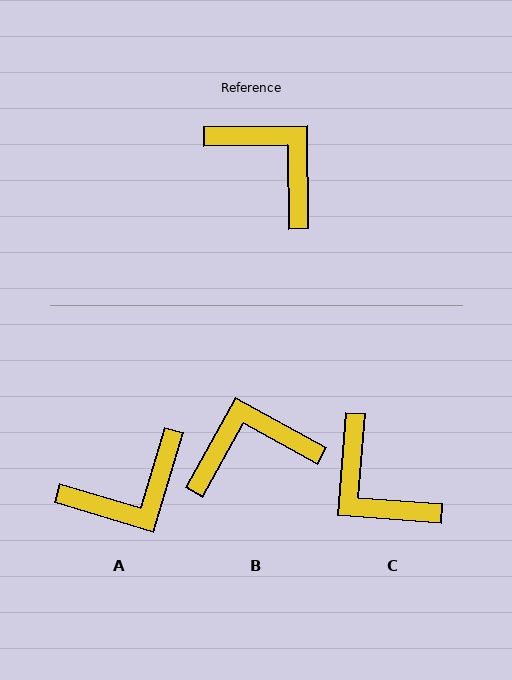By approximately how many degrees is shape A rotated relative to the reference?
Approximately 107 degrees clockwise.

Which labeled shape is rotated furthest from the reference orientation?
C, about 175 degrees away.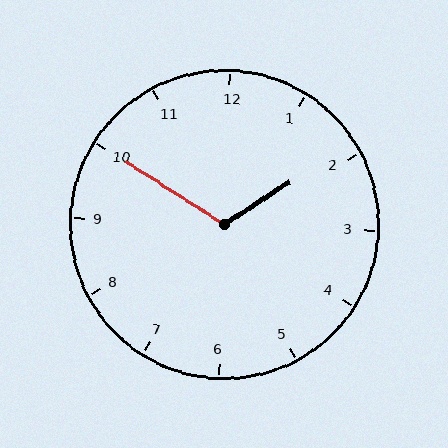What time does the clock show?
1:50.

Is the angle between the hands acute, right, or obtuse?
It is obtuse.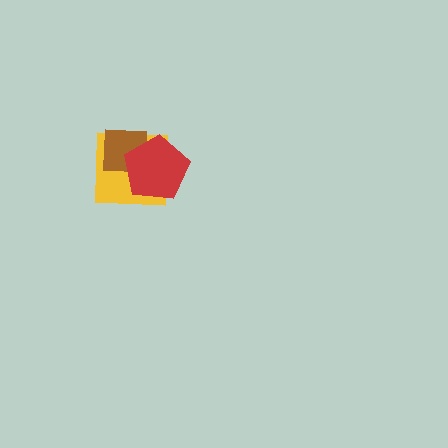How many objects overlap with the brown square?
2 objects overlap with the brown square.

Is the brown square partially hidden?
Yes, it is partially covered by another shape.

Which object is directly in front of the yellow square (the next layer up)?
The brown square is directly in front of the yellow square.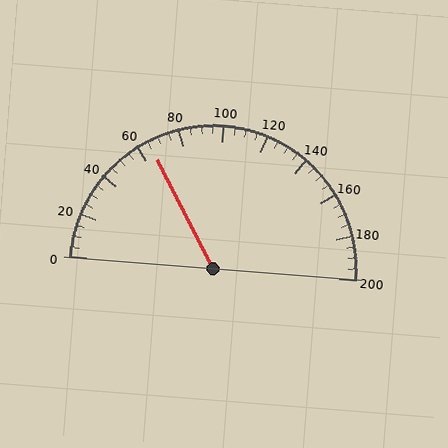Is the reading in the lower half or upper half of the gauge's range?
The reading is in the lower half of the range (0 to 200).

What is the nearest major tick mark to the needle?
The nearest major tick mark is 60.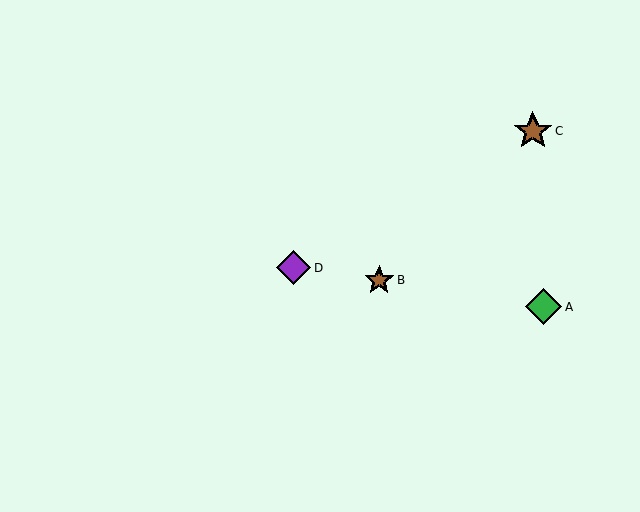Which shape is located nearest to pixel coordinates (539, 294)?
The green diamond (labeled A) at (543, 307) is nearest to that location.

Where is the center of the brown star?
The center of the brown star is at (533, 131).